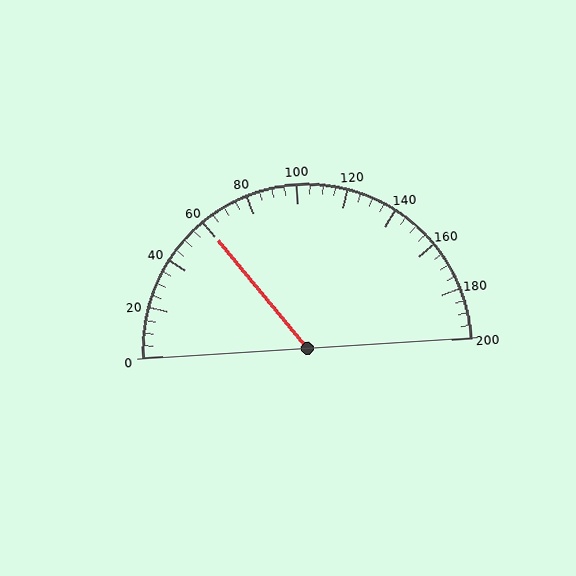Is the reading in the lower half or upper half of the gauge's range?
The reading is in the lower half of the range (0 to 200).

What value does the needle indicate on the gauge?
The needle indicates approximately 60.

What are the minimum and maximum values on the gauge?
The gauge ranges from 0 to 200.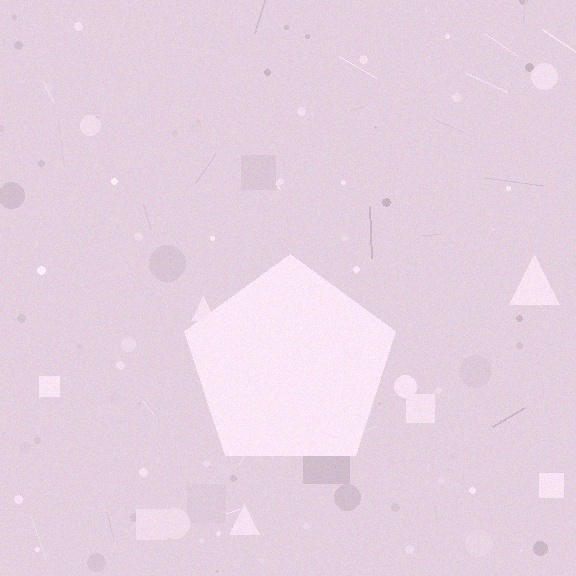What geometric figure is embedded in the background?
A pentagon is embedded in the background.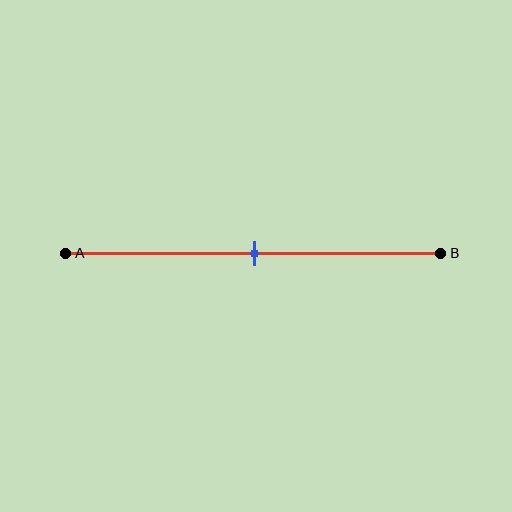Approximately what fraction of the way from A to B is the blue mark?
The blue mark is approximately 50% of the way from A to B.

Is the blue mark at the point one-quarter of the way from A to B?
No, the mark is at about 50% from A, not at the 25% one-quarter point.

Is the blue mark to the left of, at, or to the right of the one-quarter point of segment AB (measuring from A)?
The blue mark is to the right of the one-quarter point of segment AB.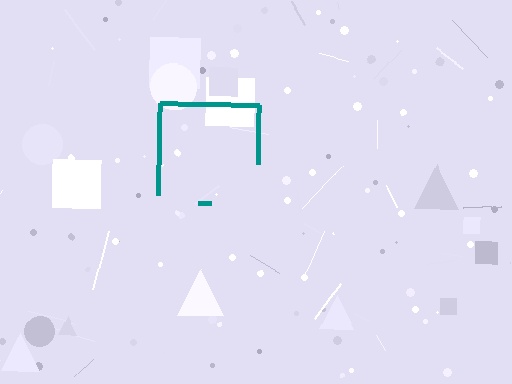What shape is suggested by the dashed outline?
The dashed outline suggests a square.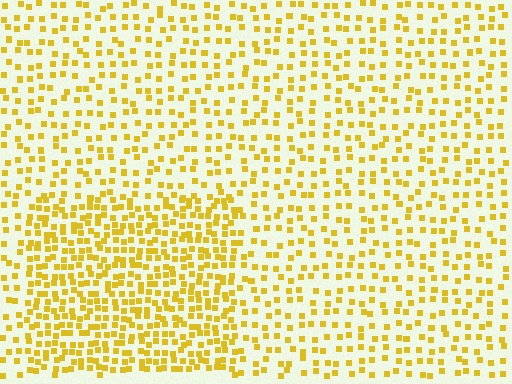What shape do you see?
I see a rectangle.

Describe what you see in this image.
The image contains small yellow elements arranged at two different densities. A rectangle-shaped region is visible where the elements are more densely packed than the surrounding area.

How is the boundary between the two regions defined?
The boundary is defined by a change in element density (approximately 2.0x ratio). All elements are the same color, size, and shape.